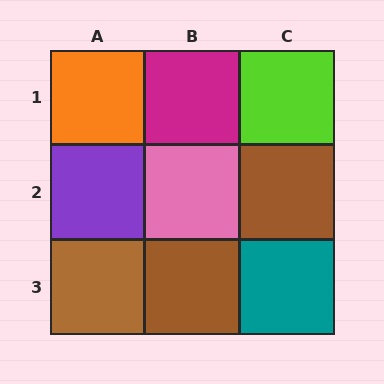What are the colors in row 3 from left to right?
Brown, brown, teal.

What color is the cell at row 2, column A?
Purple.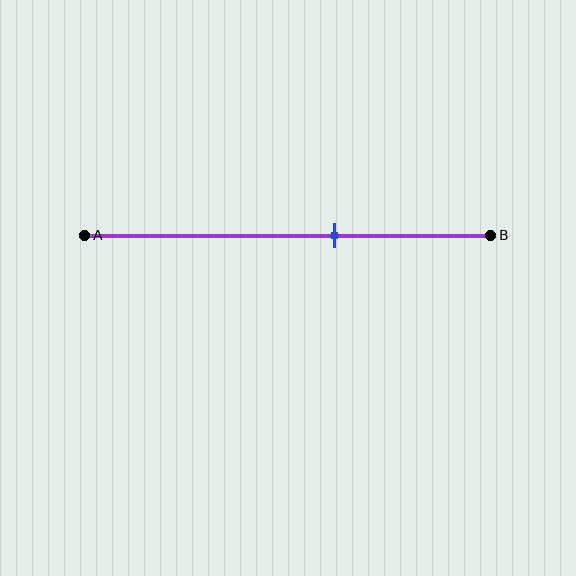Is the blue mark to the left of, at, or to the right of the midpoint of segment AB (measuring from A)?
The blue mark is to the right of the midpoint of segment AB.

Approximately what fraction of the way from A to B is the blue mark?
The blue mark is approximately 60% of the way from A to B.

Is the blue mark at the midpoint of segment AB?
No, the mark is at about 60% from A, not at the 50% midpoint.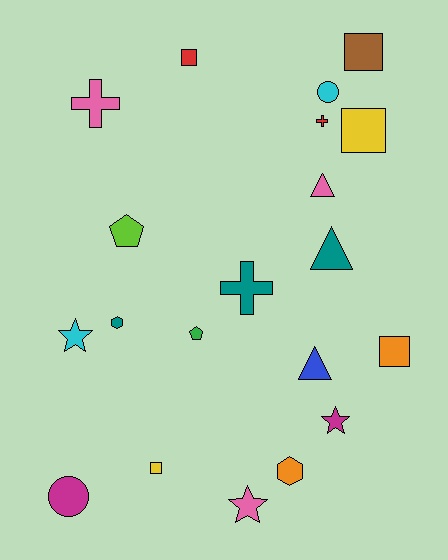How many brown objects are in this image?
There is 1 brown object.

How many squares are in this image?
There are 5 squares.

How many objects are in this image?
There are 20 objects.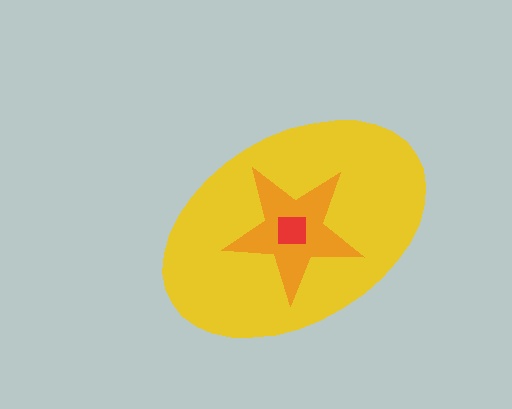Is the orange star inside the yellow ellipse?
Yes.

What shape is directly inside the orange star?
The red square.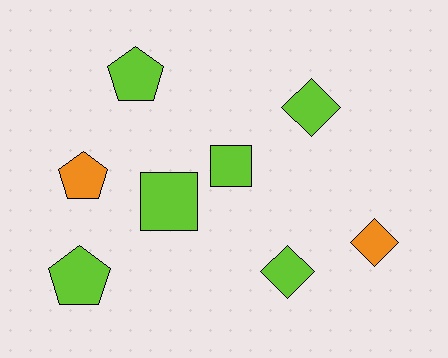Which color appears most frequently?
Lime, with 6 objects.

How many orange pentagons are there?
There is 1 orange pentagon.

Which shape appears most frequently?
Pentagon, with 3 objects.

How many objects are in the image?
There are 8 objects.